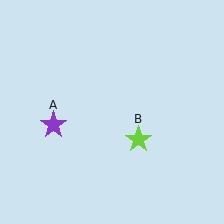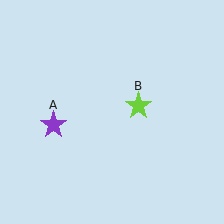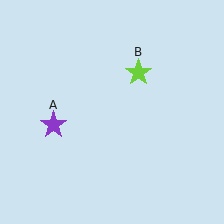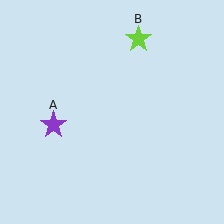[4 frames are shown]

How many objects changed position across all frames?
1 object changed position: lime star (object B).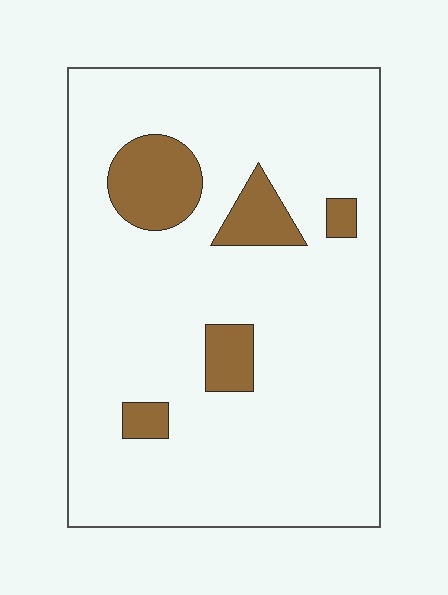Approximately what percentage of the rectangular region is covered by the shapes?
Approximately 10%.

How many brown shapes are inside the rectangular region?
5.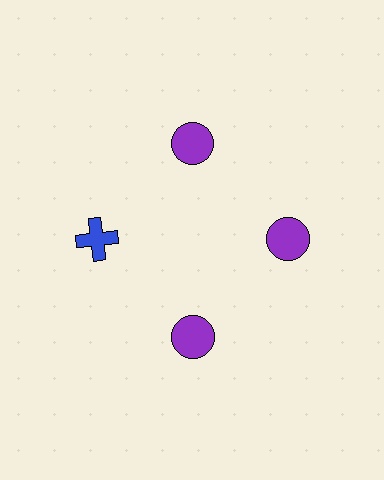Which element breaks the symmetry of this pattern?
The blue cross at roughly the 9 o'clock position breaks the symmetry. All other shapes are purple circles.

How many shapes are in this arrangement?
There are 4 shapes arranged in a ring pattern.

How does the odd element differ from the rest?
It differs in both color (blue instead of purple) and shape (cross instead of circle).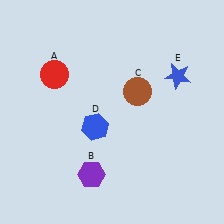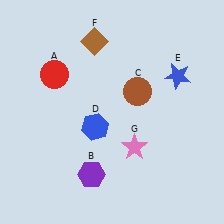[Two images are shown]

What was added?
A brown diamond (F), a pink star (G) were added in Image 2.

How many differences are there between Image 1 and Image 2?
There are 2 differences between the two images.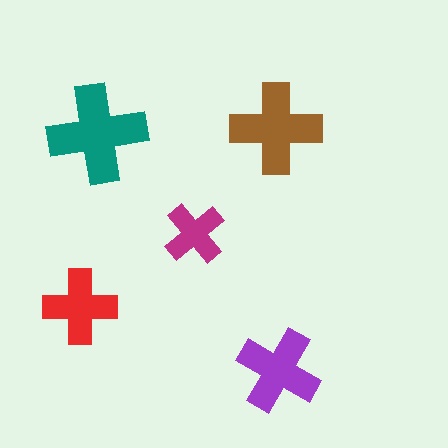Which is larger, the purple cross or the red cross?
The purple one.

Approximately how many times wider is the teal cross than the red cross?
About 1.5 times wider.